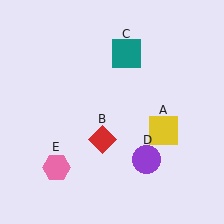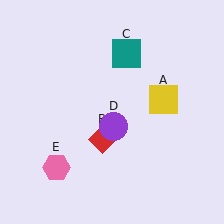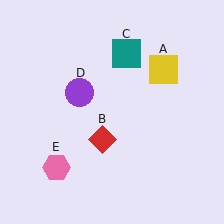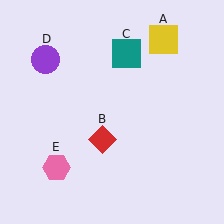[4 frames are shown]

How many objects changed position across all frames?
2 objects changed position: yellow square (object A), purple circle (object D).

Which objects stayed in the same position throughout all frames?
Red diamond (object B) and teal square (object C) and pink hexagon (object E) remained stationary.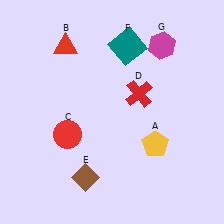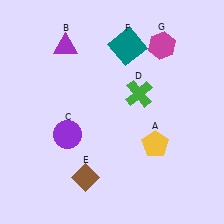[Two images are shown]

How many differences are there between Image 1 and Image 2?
There are 3 differences between the two images.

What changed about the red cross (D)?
In Image 1, D is red. In Image 2, it changed to green.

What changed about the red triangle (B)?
In Image 1, B is red. In Image 2, it changed to purple.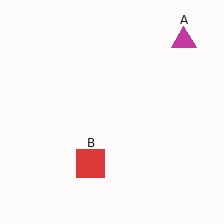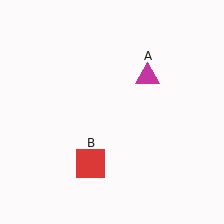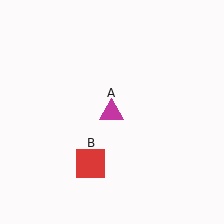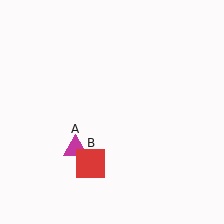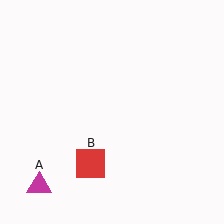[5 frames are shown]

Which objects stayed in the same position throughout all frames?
Red square (object B) remained stationary.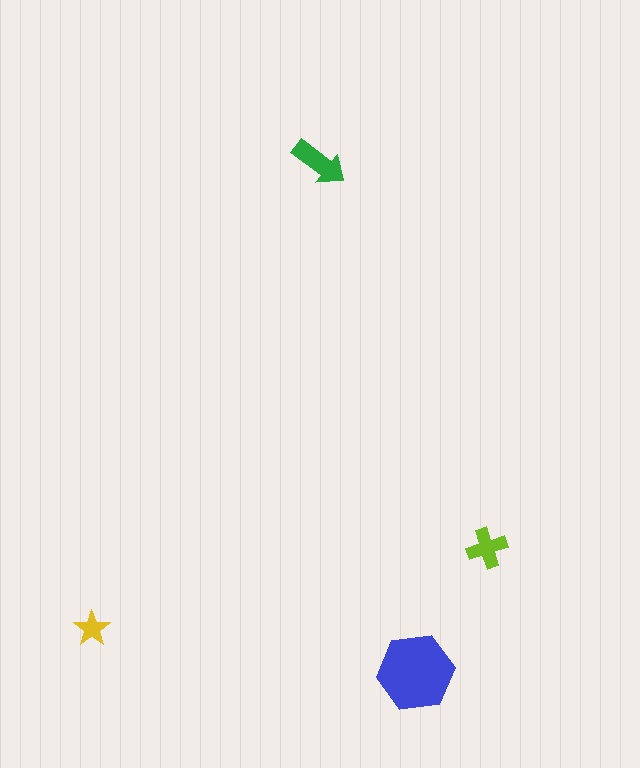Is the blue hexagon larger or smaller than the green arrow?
Larger.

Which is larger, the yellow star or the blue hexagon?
The blue hexagon.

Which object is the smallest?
The yellow star.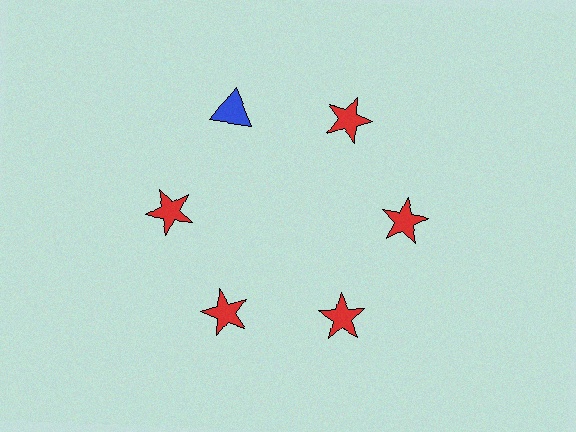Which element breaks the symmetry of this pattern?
The blue triangle at roughly the 11 o'clock position breaks the symmetry. All other shapes are red stars.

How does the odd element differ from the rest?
It differs in both color (blue instead of red) and shape (triangle instead of star).